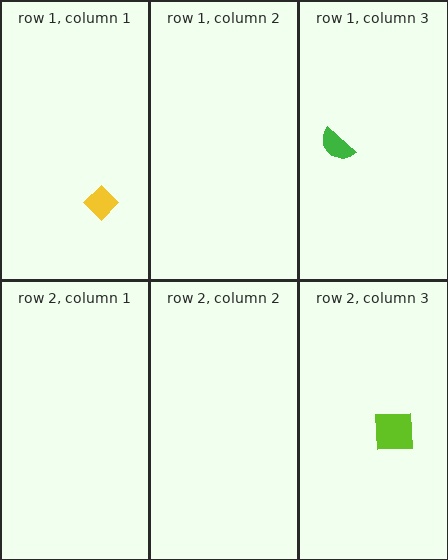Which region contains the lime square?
The row 2, column 3 region.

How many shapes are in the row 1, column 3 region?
1.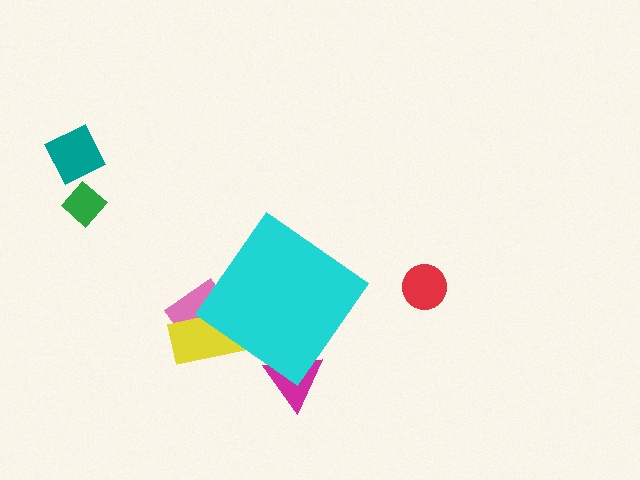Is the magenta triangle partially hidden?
Yes, the magenta triangle is partially hidden behind the cyan diamond.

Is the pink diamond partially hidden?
Yes, the pink diamond is partially hidden behind the cyan diamond.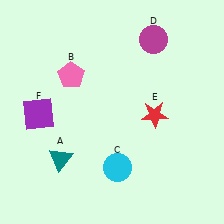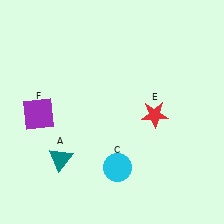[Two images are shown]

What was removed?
The pink pentagon (B), the magenta circle (D) were removed in Image 2.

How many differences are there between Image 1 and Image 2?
There are 2 differences between the two images.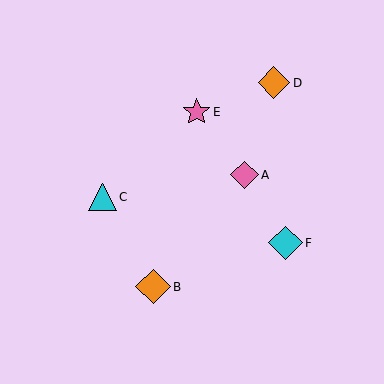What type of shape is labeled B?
Shape B is an orange diamond.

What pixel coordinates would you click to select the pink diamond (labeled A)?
Click at (244, 175) to select the pink diamond A.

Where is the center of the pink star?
The center of the pink star is at (197, 112).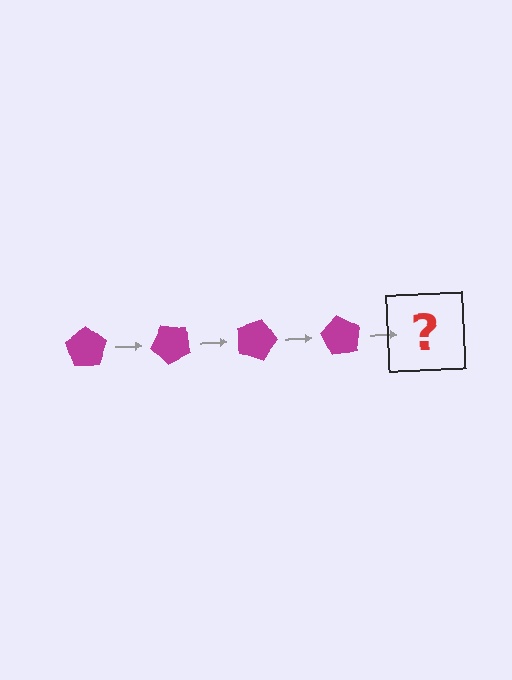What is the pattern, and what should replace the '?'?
The pattern is that the pentagon rotates 45 degrees each step. The '?' should be a magenta pentagon rotated 180 degrees.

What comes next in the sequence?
The next element should be a magenta pentagon rotated 180 degrees.